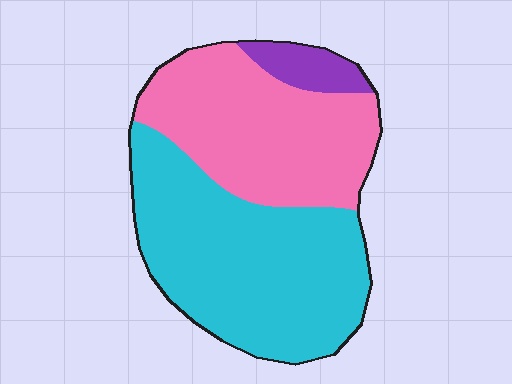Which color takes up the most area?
Cyan, at roughly 55%.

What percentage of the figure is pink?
Pink covers around 40% of the figure.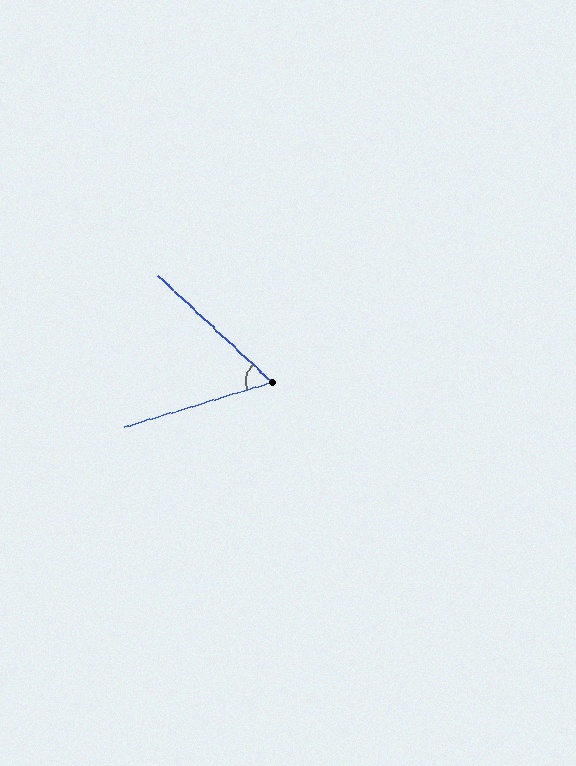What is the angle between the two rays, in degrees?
Approximately 60 degrees.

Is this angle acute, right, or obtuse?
It is acute.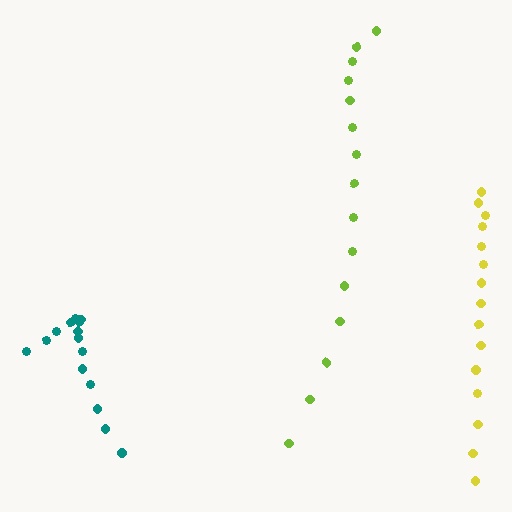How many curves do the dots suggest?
There are 3 distinct paths.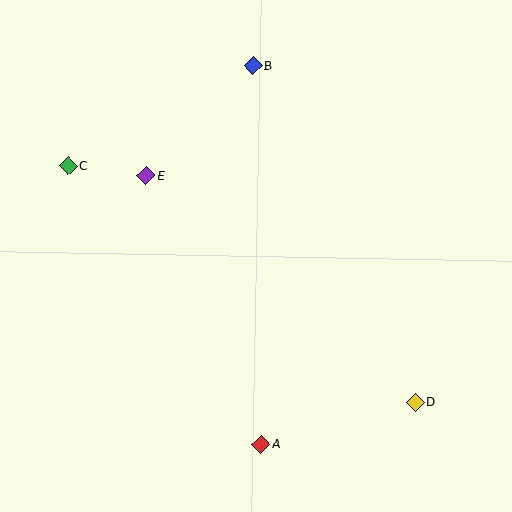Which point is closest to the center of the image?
Point E at (146, 176) is closest to the center.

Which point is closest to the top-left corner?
Point C is closest to the top-left corner.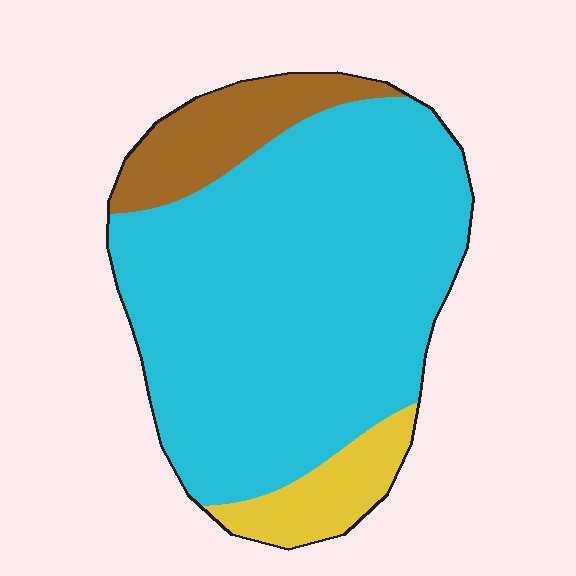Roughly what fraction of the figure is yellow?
Yellow covers roughly 10% of the figure.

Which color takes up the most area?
Cyan, at roughly 75%.